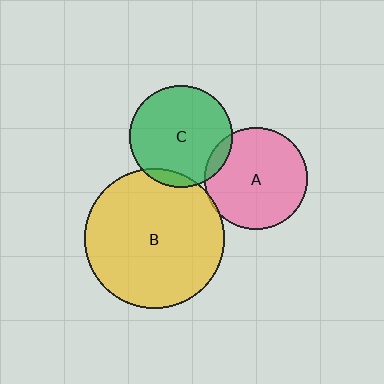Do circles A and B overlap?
Yes.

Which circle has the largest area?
Circle B (yellow).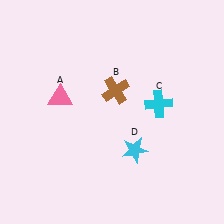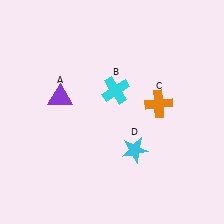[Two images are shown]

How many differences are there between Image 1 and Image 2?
There are 3 differences between the two images.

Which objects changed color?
A changed from pink to purple. B changed from brown to cyan. C changed from cyan to orange.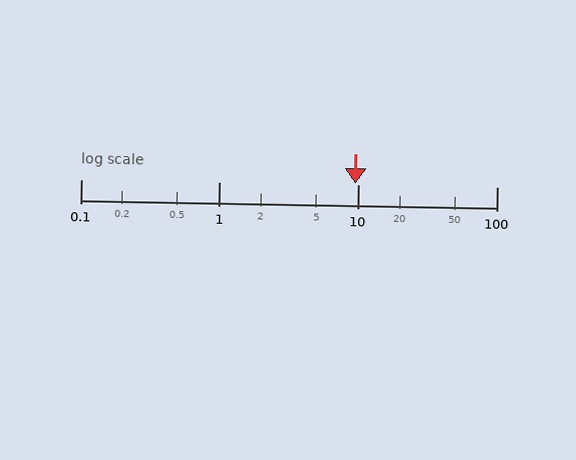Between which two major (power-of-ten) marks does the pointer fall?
The pointer is between 1 and 10.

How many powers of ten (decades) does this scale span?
The scale spans 3 decades, from 0.1 to 100.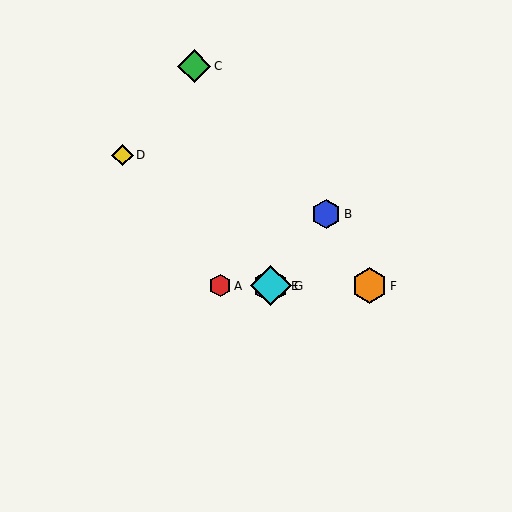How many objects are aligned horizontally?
4 objects (A, E, F, G) are aligned horizontally.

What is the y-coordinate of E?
Object E is at y≈286.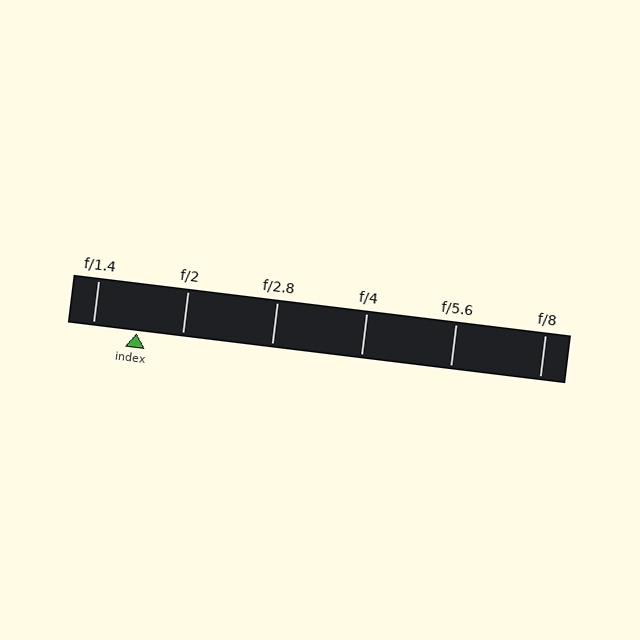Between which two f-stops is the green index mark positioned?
The index mark is between f/1.4 and f/2.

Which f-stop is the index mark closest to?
The index mark is closest to f/1.4.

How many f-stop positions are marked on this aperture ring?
There are 6 f-stop positions marked.